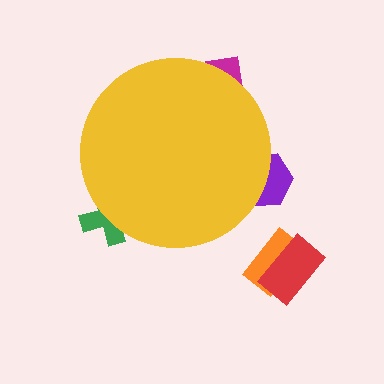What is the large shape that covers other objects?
A yellow circle.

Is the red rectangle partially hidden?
No, the red rectangle is fully visible.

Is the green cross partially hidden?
Yes, the green cross is partially hidden behind the yellow circle.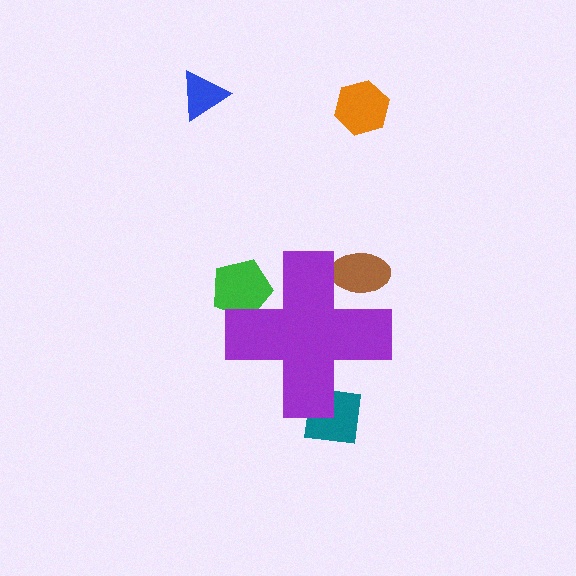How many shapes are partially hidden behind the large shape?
3 shapes are partially hidden.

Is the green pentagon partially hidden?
Yes, the green pentagon is partially hidden behind the purple cross.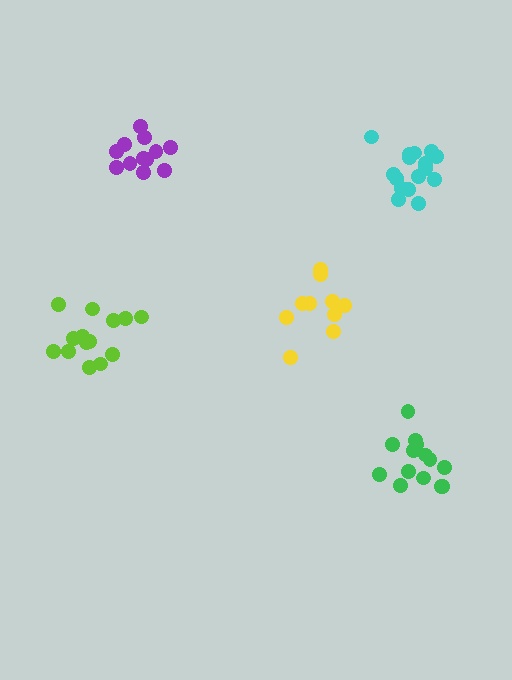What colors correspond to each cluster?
The clusters are colored: yellow, lime, green, purple, cyan.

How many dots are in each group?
Group 1: 10 dots, Group 2: 14 dots, Group 3: 14 dots, Group 4: 12 dots, Group 5: 16 dots (66 total).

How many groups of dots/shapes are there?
There are 5 groups.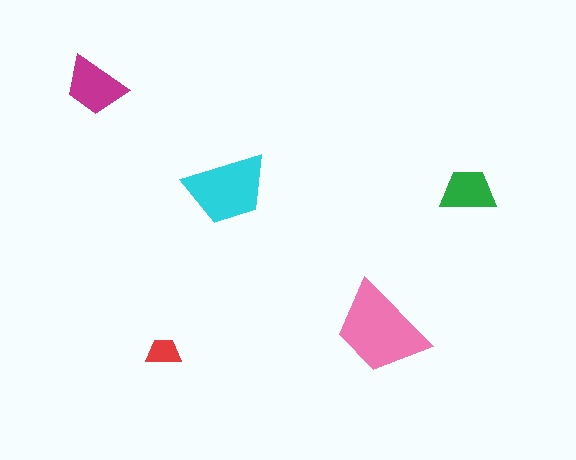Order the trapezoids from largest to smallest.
the pink one, the cyan one, the magenta one, the green one, the red one.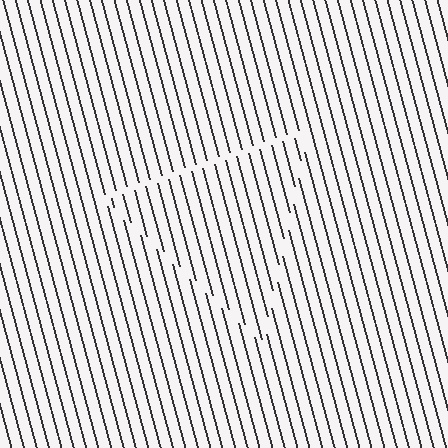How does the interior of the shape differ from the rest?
The interior of the shape contains the same grating, shifted by half a period — the contour is defined by the phase discontinuity where line-ends from the inner and outer gratings abut.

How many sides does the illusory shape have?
3 sides — the line-ends trace a triangle.